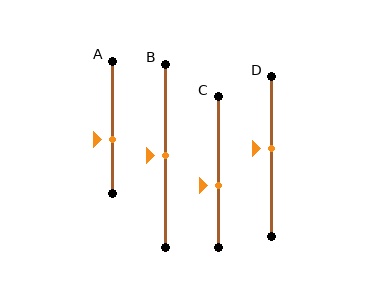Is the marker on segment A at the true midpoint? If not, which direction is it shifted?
No, the marker on segment A is shifted downward by about 9% of the segment length.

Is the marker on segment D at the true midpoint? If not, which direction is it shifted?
No, the marker on segment D is shifted upward by about 5% of the segment length.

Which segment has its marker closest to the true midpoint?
Segment B has its marker closest to the true midpoint.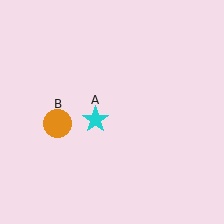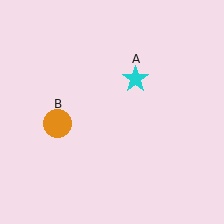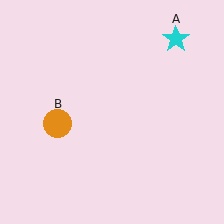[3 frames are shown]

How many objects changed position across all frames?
1 object changed position: cyan star (object A).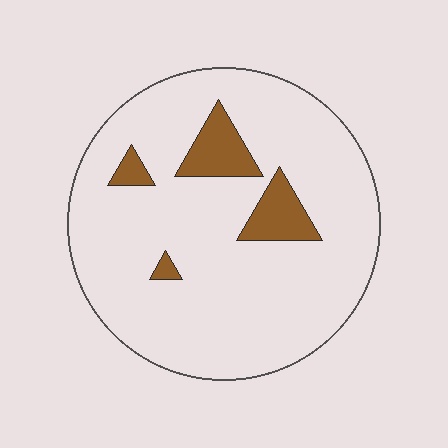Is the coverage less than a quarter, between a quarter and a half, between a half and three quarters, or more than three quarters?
Less than a quarter.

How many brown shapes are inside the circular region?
4.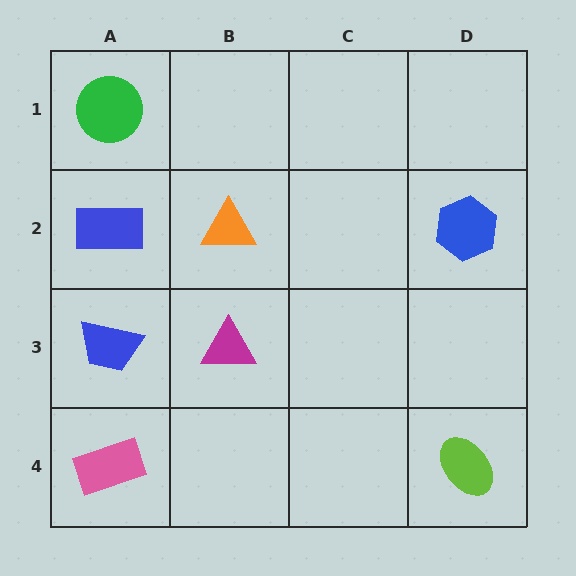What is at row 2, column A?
A blue rectangle.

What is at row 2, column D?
A blue hexagon.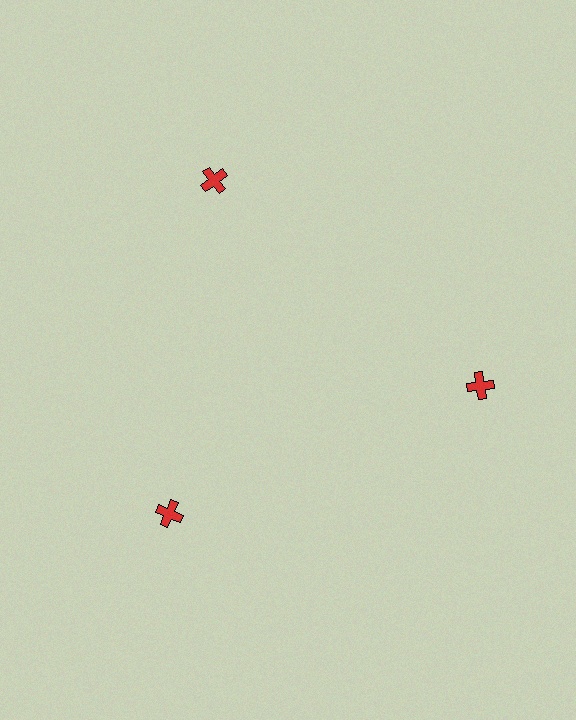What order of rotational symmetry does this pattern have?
This pattern has 3-fold rotational symmetry.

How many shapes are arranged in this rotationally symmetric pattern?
There are 3 shapes, arranged in 3 groups of 1.